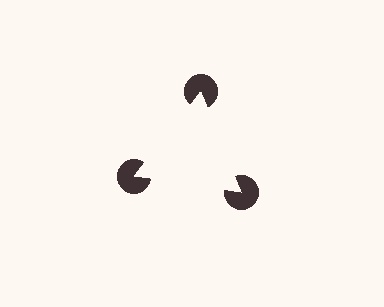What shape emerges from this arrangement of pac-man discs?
An illusory triangle — its edges are inferred from the aligned wedge cuts in the pac-man discs, not physically drawn.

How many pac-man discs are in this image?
There are 3 — one at each vertex of the illusory triangle.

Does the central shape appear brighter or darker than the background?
It typically appears slightly brighter than the background, even though no actual brightness change is drawn.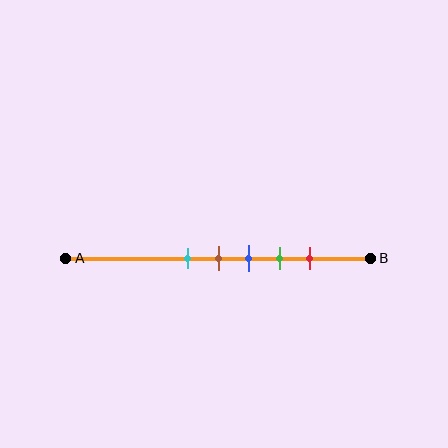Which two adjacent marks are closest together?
The cyan and brown marks are the closest adjacent pair.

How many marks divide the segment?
There are 5 marks dividing the segment.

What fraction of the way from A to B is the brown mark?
The brown mark is approximately 50% (0.5) of the way from A to B.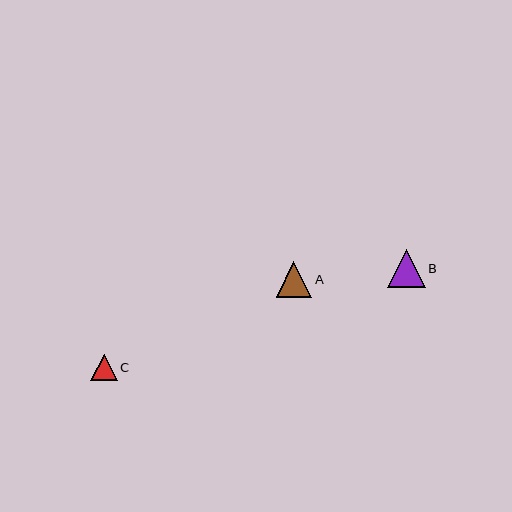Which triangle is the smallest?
Triangle C is the smallest with a size of approximately 26 pixels.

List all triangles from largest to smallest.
From largest to smallest: B, A, C.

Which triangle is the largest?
Triangle B is the largest with a size of approximately 38 pixels.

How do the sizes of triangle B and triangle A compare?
Triangle B and triangle A are approximately the same size.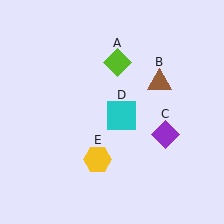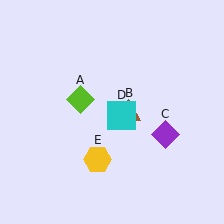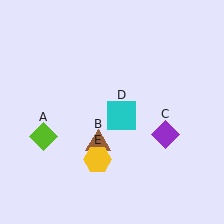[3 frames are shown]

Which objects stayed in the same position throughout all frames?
Purple diamond (object C) and cyan square (object D) and yellow hexagon (object E) remained stationary.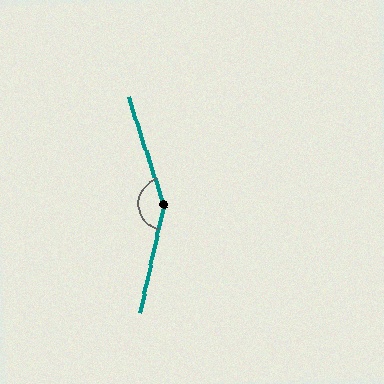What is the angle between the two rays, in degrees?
Approximately 149 degrees.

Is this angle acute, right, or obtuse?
It is obtuse.